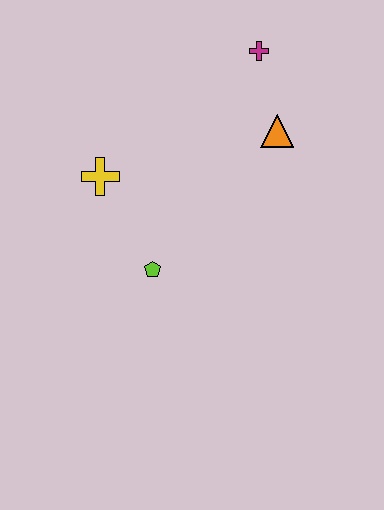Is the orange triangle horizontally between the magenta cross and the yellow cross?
No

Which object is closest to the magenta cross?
The orange triangle is closest to the magenta cross.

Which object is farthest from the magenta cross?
The lime pentagon is farthest from the magenta cross.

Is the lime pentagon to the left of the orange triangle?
Yes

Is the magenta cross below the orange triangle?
No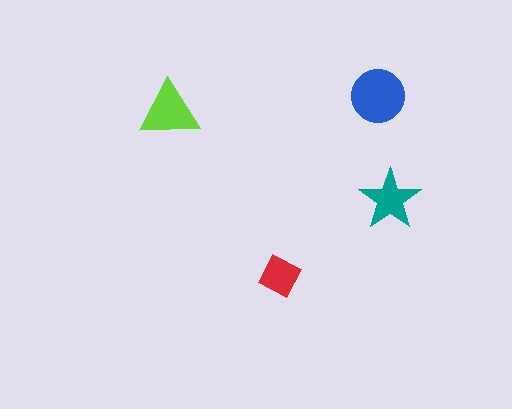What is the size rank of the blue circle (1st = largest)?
1st.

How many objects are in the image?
There are 4 objects in the image.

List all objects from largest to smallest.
The blue circle, the lime triangle, the teal star, the red square.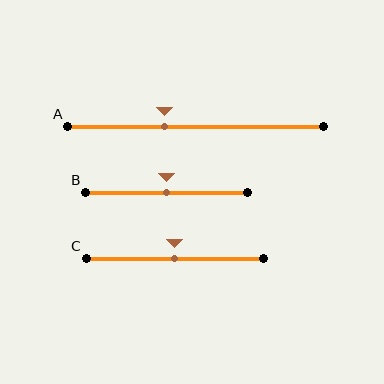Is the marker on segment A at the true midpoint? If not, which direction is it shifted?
No, the marker on segment A is shifted to the left by about 12% of the segment length.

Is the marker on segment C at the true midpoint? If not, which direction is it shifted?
Yes, the marker on segment C is at the true midpoint.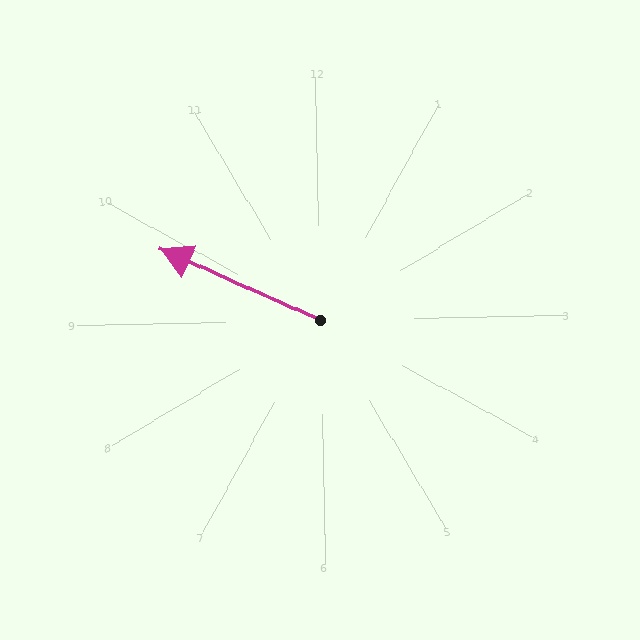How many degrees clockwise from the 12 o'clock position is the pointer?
Approximately 295 degrees.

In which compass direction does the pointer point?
Northwest.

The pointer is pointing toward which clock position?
Roughly 10 o'clock.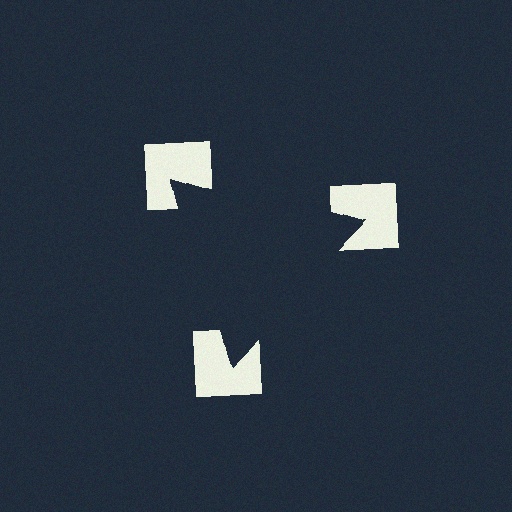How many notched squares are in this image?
There are 3 — one at each vertex of the illusory triangle.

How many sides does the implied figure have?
3 sides.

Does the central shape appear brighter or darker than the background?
It typically appears slightly darker than the background, even though no actual brightness change is drawn.